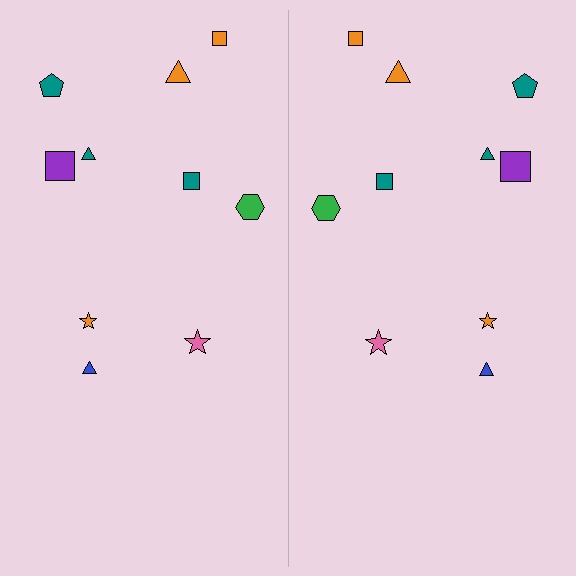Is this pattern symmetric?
Yes, this pattern has bilateral (reflection) symmetry.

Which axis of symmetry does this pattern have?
The pattern has a vertical axis of symmetry running through the center of the image.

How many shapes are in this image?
There are 20 shapes in this image.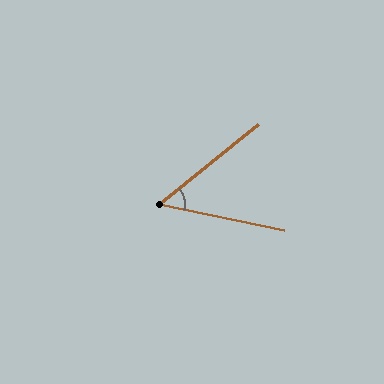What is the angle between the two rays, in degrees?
Approximately 50 degrees.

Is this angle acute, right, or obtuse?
It is acute.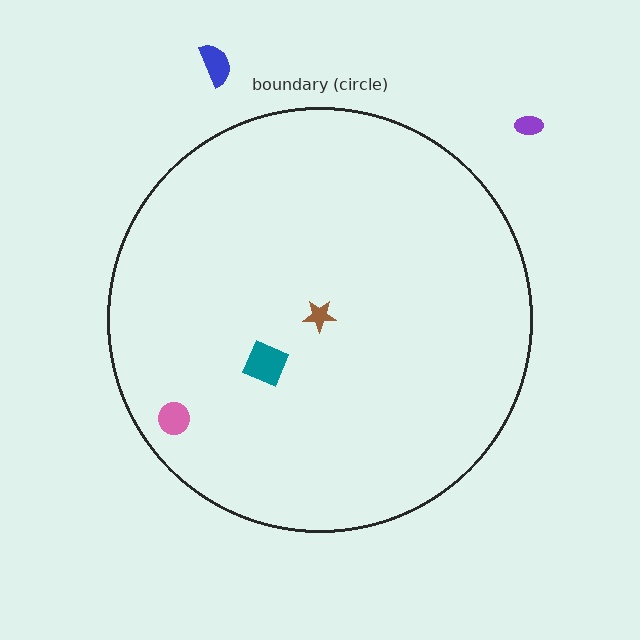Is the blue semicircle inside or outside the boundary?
Outside.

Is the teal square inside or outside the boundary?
Inside.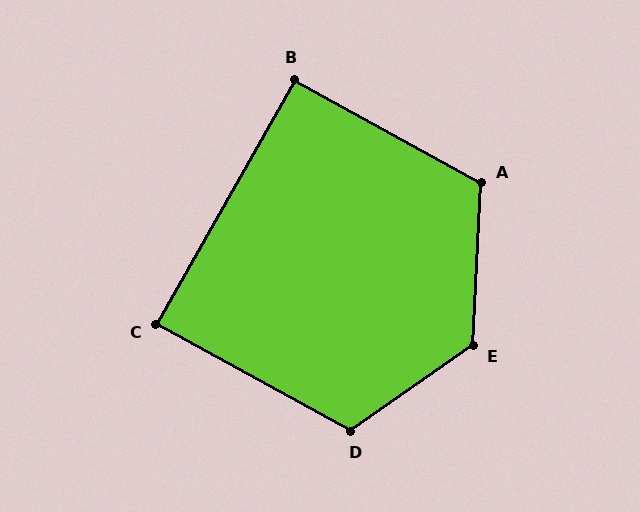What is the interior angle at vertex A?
Approximately 116 degrees (obtuse).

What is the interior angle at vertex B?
Approximately 91 degrees (approximately right).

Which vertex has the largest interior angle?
E, at approximately 128 degrees.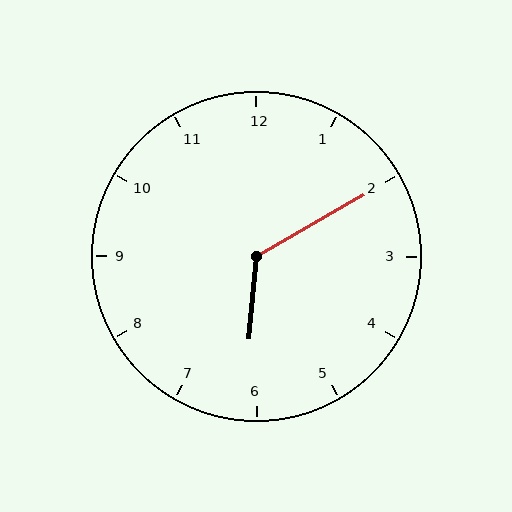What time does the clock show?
6:10.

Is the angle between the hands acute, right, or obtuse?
It is obtuse.